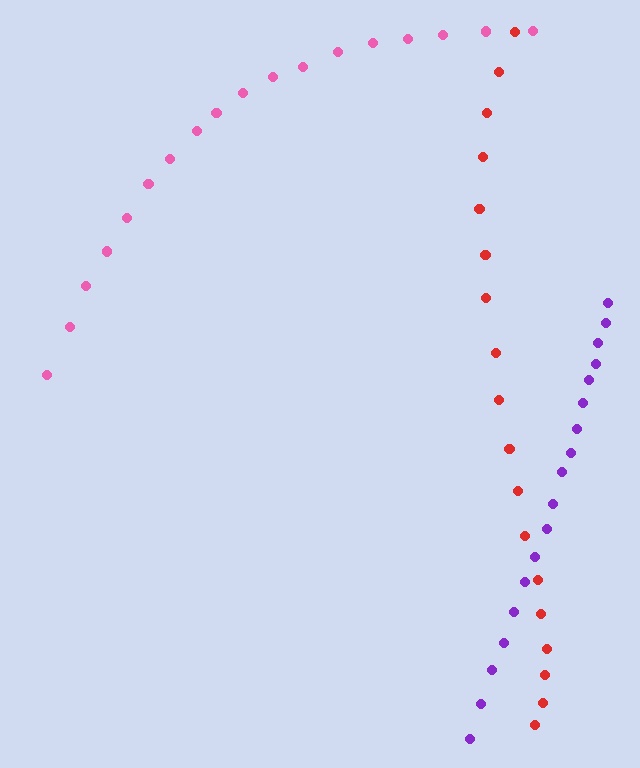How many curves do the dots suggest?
There are 3 distinct paths.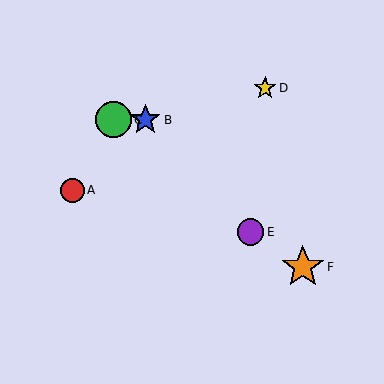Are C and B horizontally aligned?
Yes, both are at y≈120.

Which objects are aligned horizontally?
Objects B, C are aligned horizontally.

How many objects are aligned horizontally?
2 objects (B, C) are aligned horizontally.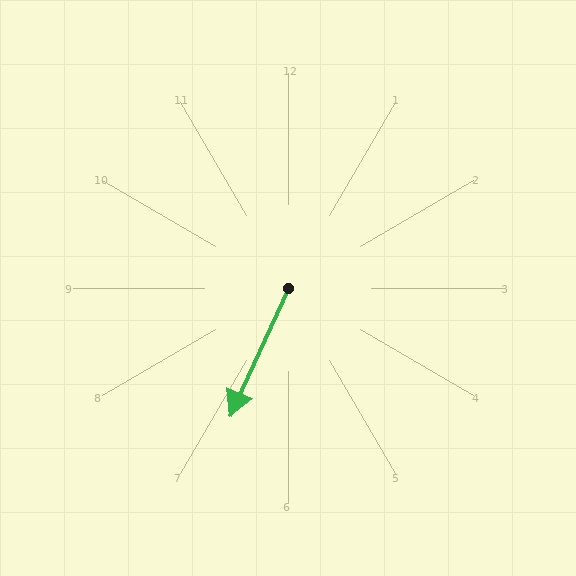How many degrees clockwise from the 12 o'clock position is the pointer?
Approximately 205 degrees.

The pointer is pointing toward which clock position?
Roughly 7 o'clock.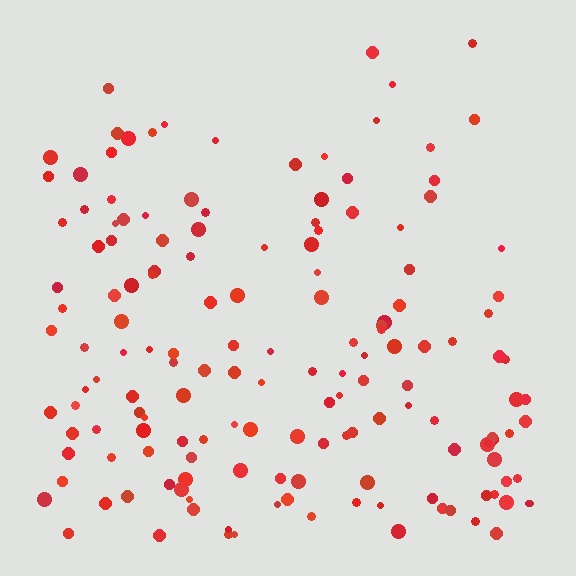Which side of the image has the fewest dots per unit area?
The top.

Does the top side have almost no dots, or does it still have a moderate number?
Still a moderate number, just noticeably fewer than the bottom.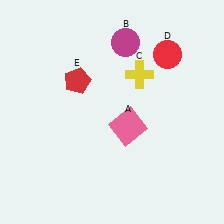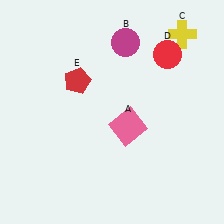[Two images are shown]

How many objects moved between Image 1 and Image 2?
1 object moved between the two images.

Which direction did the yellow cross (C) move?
The yellow cross (C) moved right.